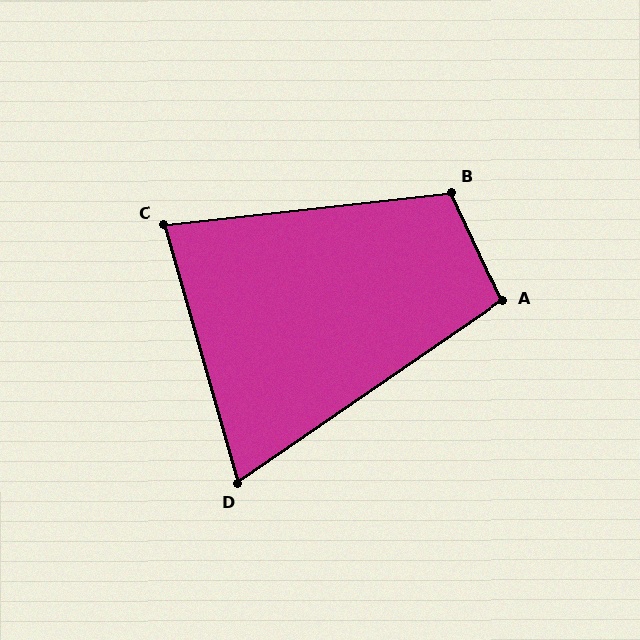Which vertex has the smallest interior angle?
D, at approximately 71 degrees.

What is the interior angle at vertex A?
Approximately 100 degrees (obtuse).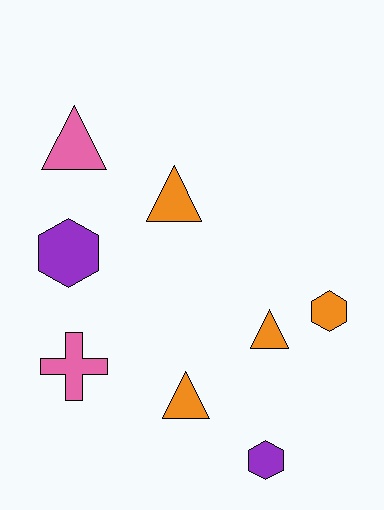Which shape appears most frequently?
Triangle, with 4 objects.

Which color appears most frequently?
Orange, with 4 objects.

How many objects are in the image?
There are 8 objects.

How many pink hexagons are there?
There are no pink hexagons.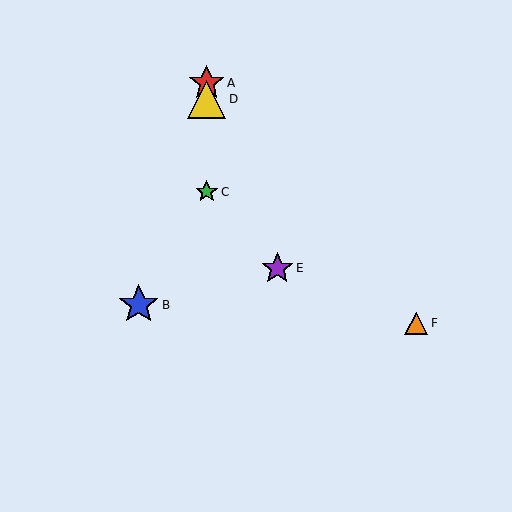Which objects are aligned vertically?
Objects A, C, D are aligned vertically.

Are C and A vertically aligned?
Yes, both are at x≈207.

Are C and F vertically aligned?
No, C is at x≈207 and F is at x≈416.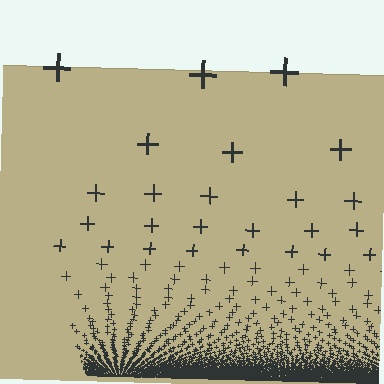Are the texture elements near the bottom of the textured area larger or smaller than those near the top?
Smaller. The gradient is inverted — elements near the bottom are smaller and denser.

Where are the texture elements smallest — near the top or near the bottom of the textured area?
Near the bottom.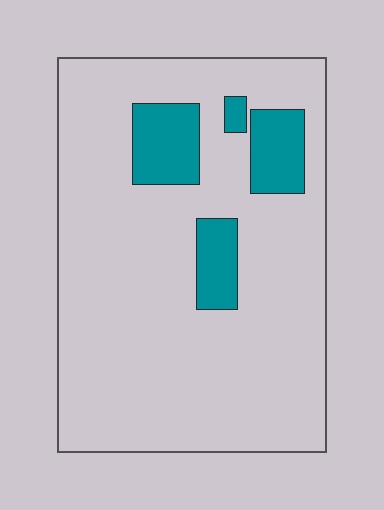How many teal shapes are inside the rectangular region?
4.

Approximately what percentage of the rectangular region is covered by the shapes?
Approximately 15%.